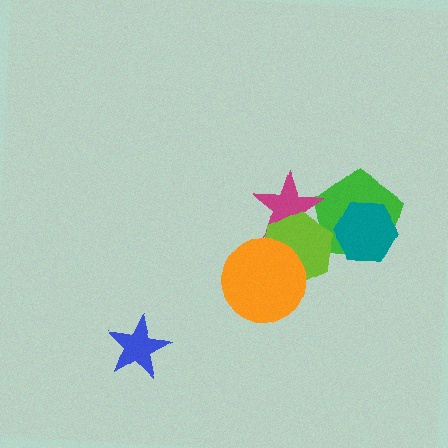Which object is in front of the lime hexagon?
The orange circle is in front of the lime hexagon.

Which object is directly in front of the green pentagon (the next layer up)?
The teal hexagon is directly in front of the green pentagon.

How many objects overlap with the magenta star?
2 objects overlap with the magenta star.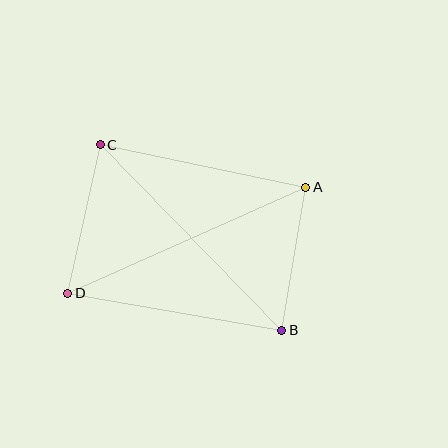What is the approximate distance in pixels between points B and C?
The distance between B and C is approximately 260 pixels.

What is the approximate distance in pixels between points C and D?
The distance between C and D is approximately 152 pixels.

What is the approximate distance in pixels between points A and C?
The distance between A and C is approximately 210 pixels.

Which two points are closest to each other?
Points A and B are closest to each other.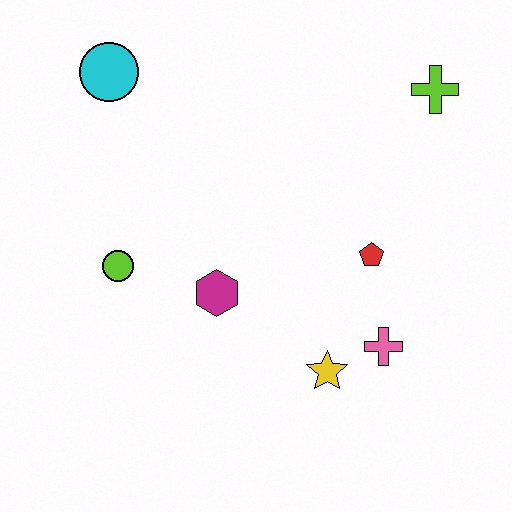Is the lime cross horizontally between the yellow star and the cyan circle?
No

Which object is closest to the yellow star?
The pink cross is closest to the yellow star.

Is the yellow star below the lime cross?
Yes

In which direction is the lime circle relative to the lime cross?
The lime circle is to the left of the lime cross.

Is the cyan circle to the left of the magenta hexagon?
Yes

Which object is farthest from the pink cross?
The cyan circle is farthest from the pink cross.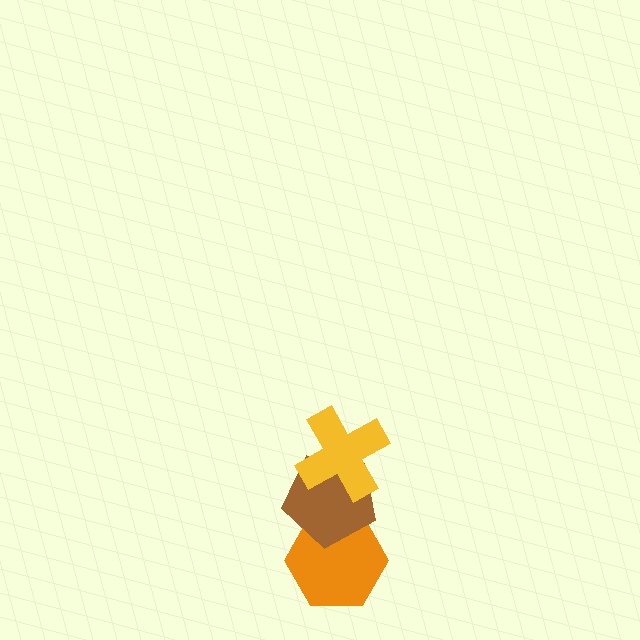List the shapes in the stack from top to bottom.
From top to bottom: the yellow cross, the brown pentagon, the orange hexagon.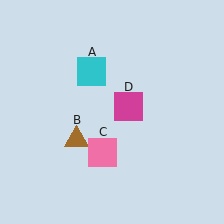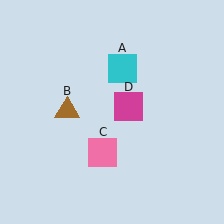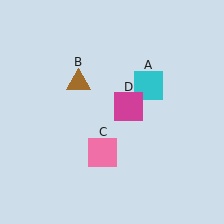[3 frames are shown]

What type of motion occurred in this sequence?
The cyan square (object A), brown triangle (object B) rotated clockwise around the center of the scene.